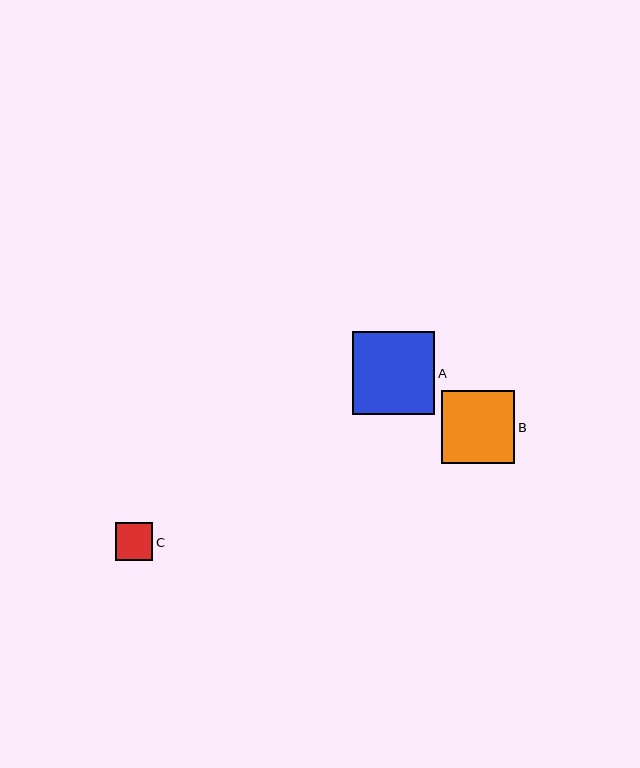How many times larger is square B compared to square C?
Square B is approximately 1.9 times the size of square C.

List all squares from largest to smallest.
From largest to smallest: A, B, C.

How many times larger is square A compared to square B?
Square A is approximately 1.1 times the size of square B.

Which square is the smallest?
Square C is the smallest with a size of approximately 37 pixels.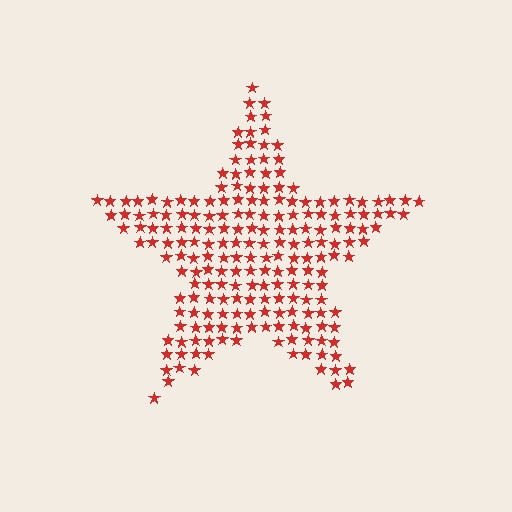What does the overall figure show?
The overall figure shows a star.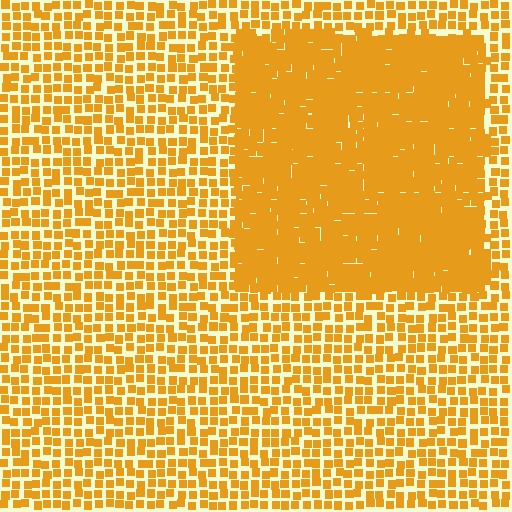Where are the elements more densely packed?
The elements are more densely packed inside the rectangle boundary.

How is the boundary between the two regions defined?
The boundary is defined by a change in element density (approximately 2.1x ratio). All elements are the same color, size, and shape.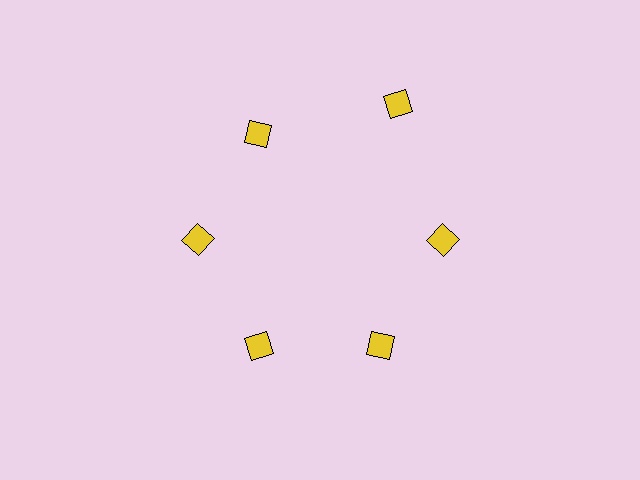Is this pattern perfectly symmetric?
No. The 6 yellow diamonds are arranged in a ring, but one element near the 1 o'clock position is pushed outward from the center, breaking the 6-fold rotational symmetry.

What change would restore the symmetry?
The symmetry would be restored by moving it inward, back onto the ring so that all 6 diamonds sit at equal angles and equal distance from the center.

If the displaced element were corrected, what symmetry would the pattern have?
It would have 6-fold rotational symmetry — the pattern would map onto itself every 60 degrees.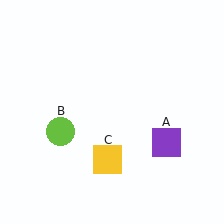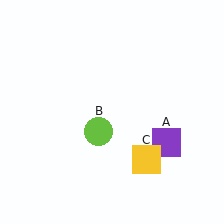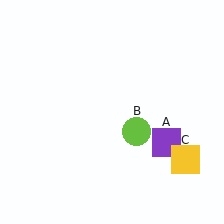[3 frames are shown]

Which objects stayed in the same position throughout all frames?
Purple square (object A) remained stationary.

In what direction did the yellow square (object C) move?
The yellow square (object C) moved right.